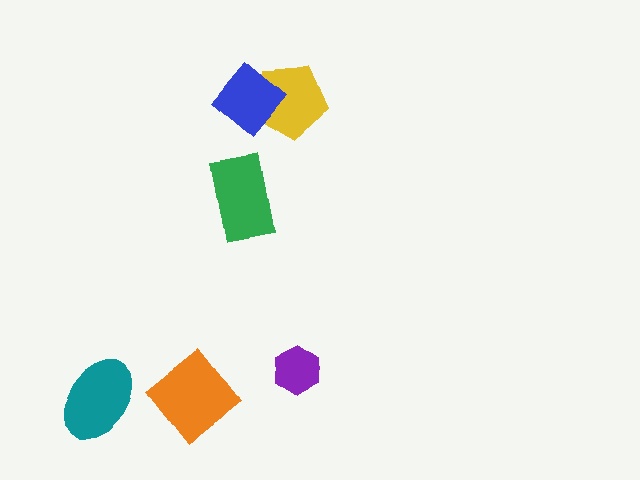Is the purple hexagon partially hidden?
No, no other shape covers it.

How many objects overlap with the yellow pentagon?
1 object overlaps with the yellow pentagon.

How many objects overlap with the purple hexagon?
0 objects overlap with the purple hexagon.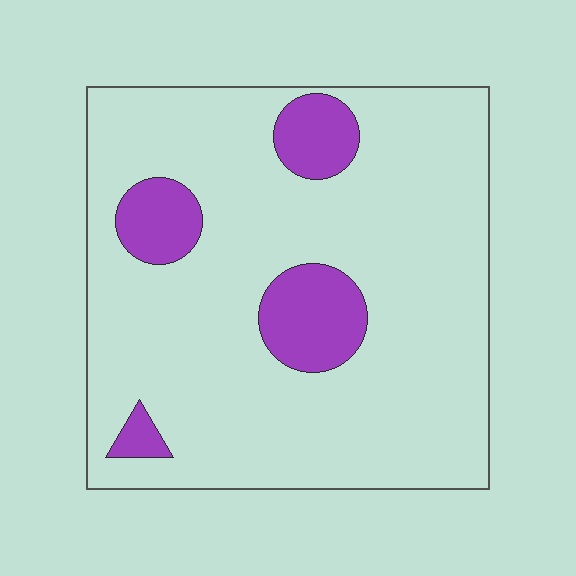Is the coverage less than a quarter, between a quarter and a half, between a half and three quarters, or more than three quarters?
Less than a quarter.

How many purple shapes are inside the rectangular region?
4.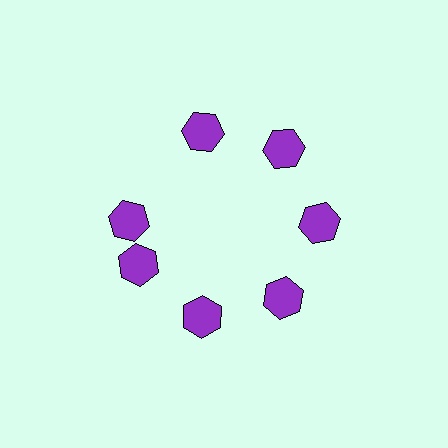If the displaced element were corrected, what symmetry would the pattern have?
It would have 7-fold rotational symmetry — the pattern would map onto itself every 51 degrees.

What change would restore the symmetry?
The symmetry would be restored by rotating it back into even spacing with its neighbors so that all 7 hexagons sit at equal angles and equal distance from the center.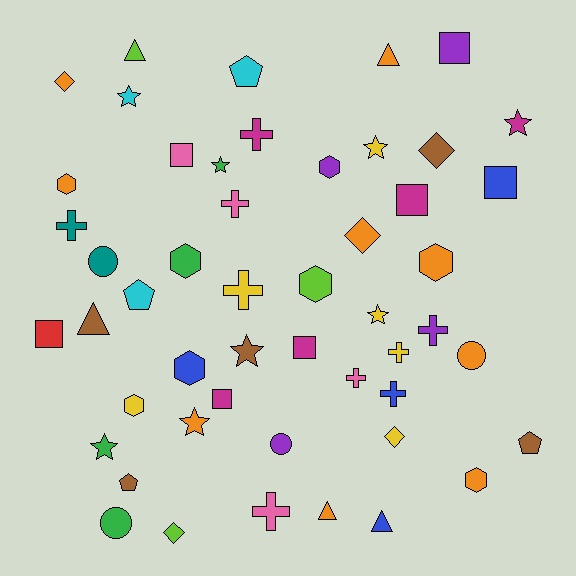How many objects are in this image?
There are 50 objects.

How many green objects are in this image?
There are 4 green objects.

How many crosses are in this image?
There are 9 crosses.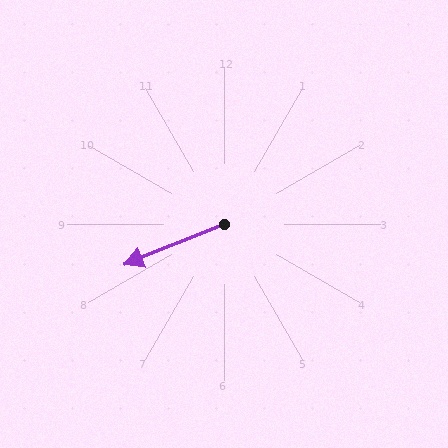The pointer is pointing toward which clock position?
Roughly 8 o'clock.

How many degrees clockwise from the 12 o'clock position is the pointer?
Approximately 248 degrees.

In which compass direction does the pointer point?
West.